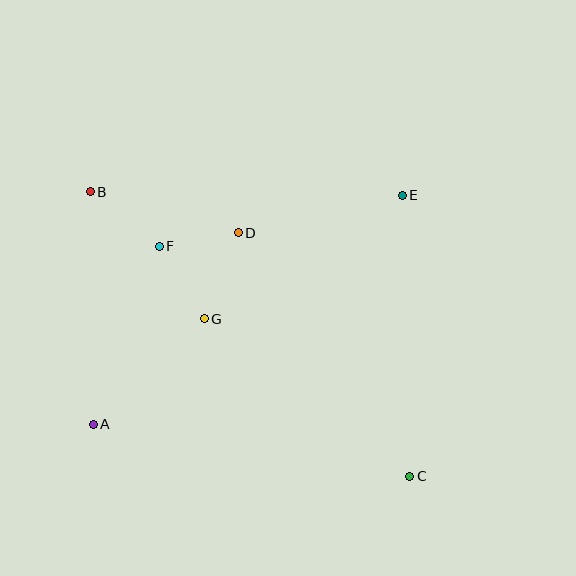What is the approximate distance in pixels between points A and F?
The distance between A and F is approximately 189 pixels.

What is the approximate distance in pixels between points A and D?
The distance between A and D is approximately 240 pixels.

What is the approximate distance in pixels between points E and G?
The distance between E and G is approximately 233 pixels.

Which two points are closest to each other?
Points D and F are closest to each other.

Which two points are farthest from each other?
Points B and C are farthest from each other.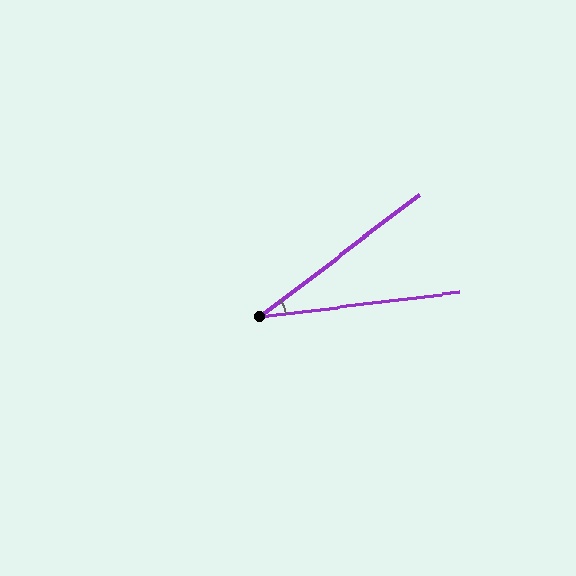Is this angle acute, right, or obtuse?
It is acute.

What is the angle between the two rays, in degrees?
Approximately 31 degrees.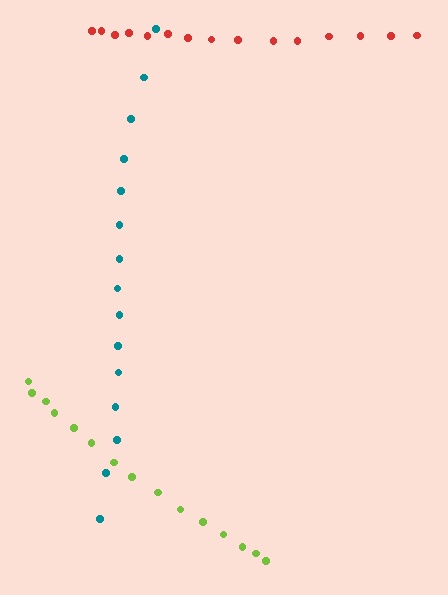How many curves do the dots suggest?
There are 3 distinct paths.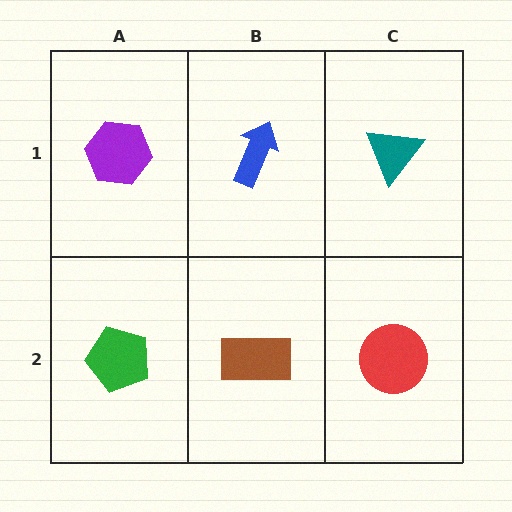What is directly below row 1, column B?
A brown rectangle.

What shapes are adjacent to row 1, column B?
A brown rectangle (row 2, column B), a purple hexagon (row 1, column A), a teal triangle (row 1, column C).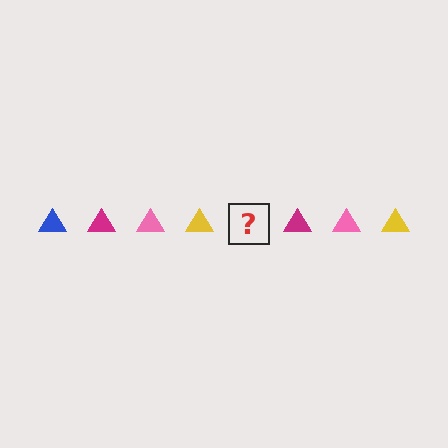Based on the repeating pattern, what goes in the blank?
The blank should be a blue triangle.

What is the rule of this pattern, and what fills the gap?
The rule is that the pattern cycles through blue, magenta, pink, yellow triangles. The gap should be filled with a blue triangle.